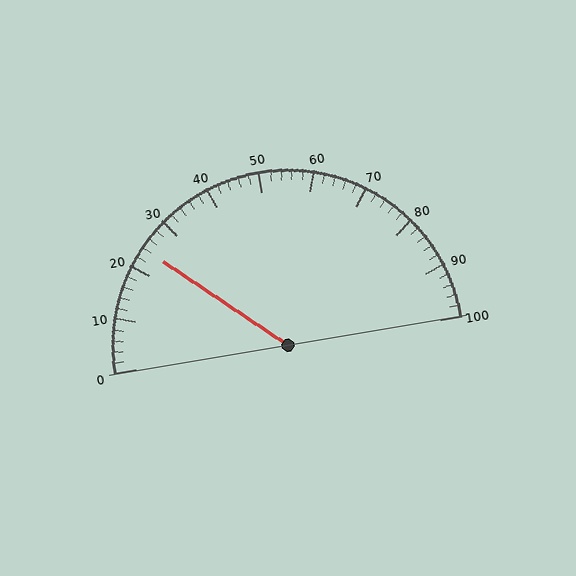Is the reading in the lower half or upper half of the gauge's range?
The reading is in the lower half of the range (0 to 100).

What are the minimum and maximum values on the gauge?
The gauge ranges from 0 to 100.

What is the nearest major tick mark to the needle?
The nearest major tick mark is 20.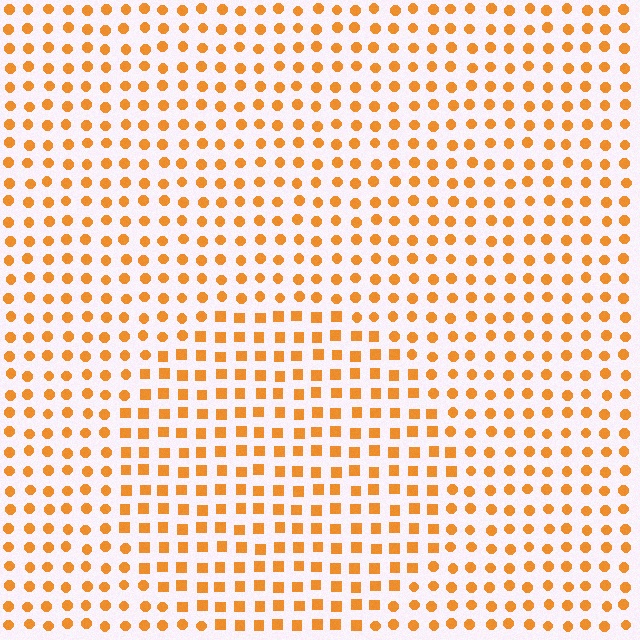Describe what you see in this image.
The image is filled with small orange elements arranged in a uniform grid. A circle-shaped region contains squares, while the surrounding area contains circles. The boundary is defined purely by the change in element shape.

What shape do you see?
I see a circle.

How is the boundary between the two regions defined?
The boundary is defined by a change in element shape: squares inside vs. circles outside. All elements share the same color and spacing.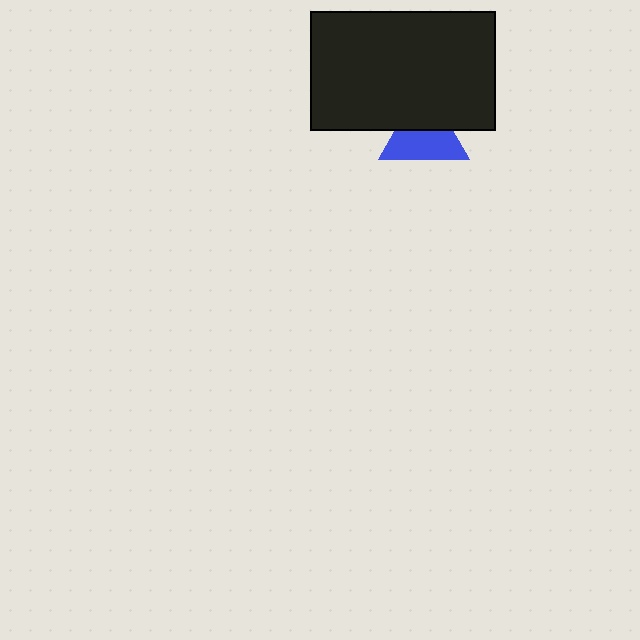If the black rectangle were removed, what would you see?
You would see the complete blue triangle.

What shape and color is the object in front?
The object in front is a black rectangle.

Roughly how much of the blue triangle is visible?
About half of it is visible (roughly 58%).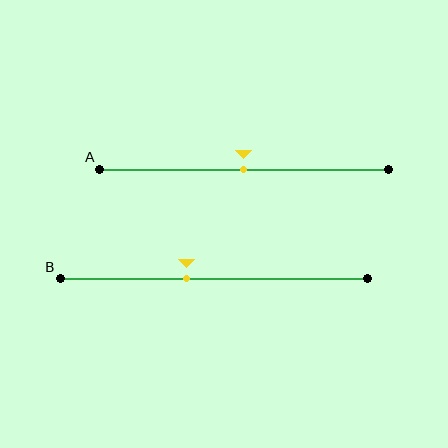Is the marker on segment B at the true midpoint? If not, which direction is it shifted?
No, the marker on segment B is shifted to the left by about 9% of the segment length.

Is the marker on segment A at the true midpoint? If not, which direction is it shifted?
Yes, the marker on segment A is at the true midpoint.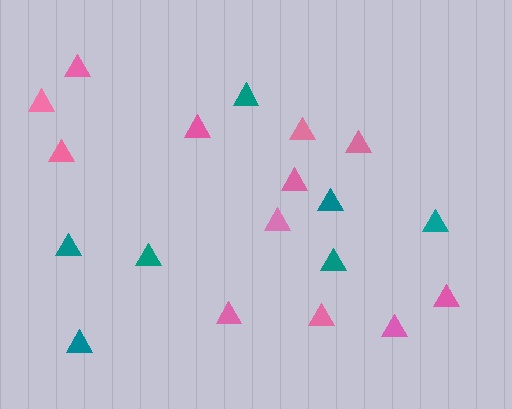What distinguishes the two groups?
There are 2 groups: one group of teal triangles (7) and one group of pink triangles (12).